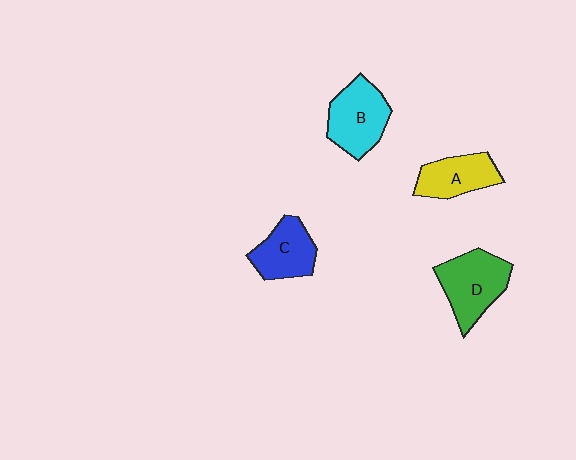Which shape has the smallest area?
Shape A (yellow).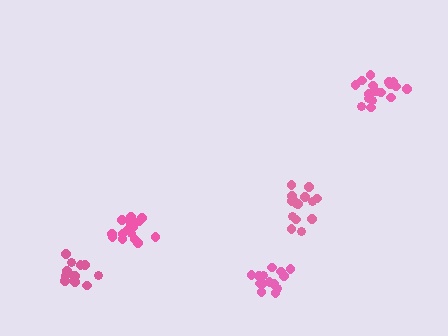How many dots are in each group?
Group 1: 17 dots, Group 2: 14 dots, Group 3: 14 dots, Group 4: 15 dots, Group 5: 16 dots (76 total).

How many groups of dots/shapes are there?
There are 5 groups.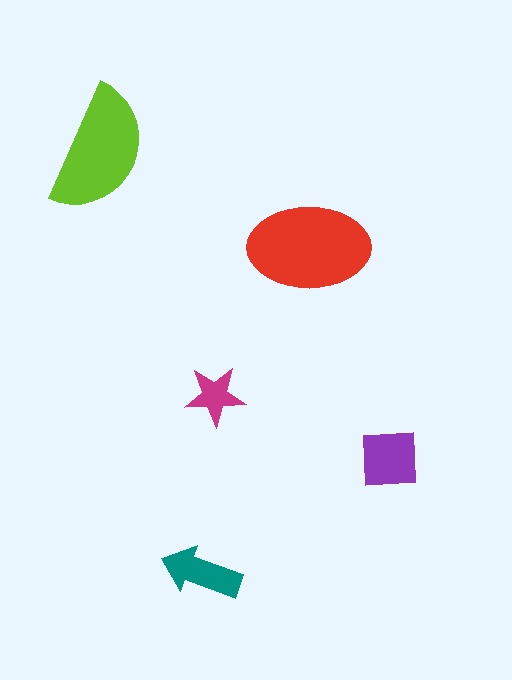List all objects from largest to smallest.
The red ellipse, the lime semicircle, the purple square, the teal arrow, the magenta star.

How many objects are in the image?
There are 5 objects in the image.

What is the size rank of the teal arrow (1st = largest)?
4th.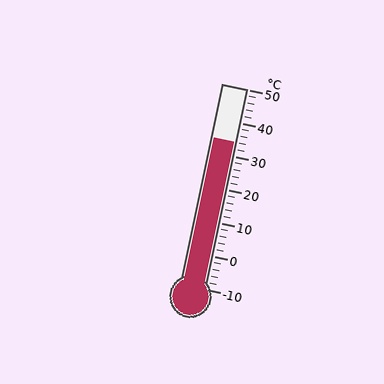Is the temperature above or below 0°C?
The temperature is above 0°C.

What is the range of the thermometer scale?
The thermometer scale ranges from -10°C to 50°C.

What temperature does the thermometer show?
The thermometer shows approximately 34°C.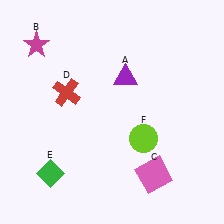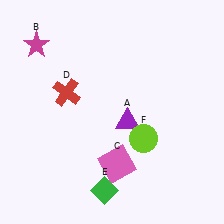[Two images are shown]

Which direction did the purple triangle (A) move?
The purple triangle (A) moved down.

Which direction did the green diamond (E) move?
The green diamond (E) moved right.